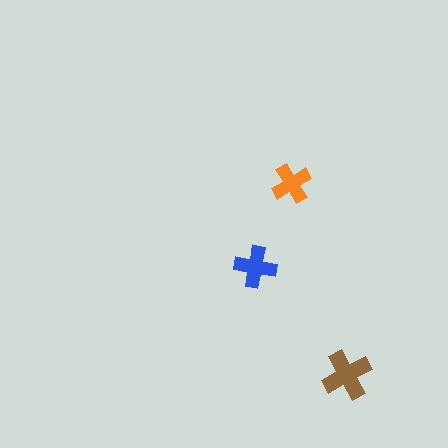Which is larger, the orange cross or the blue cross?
The blue one.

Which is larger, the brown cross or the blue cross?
The brown one.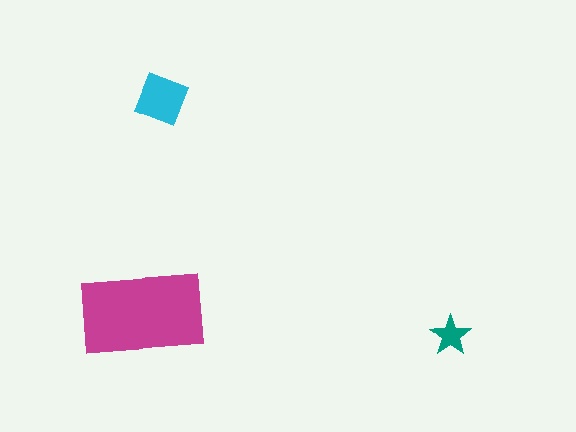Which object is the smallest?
The teal star.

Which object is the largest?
The magenta rectangle.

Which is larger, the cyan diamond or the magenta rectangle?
The magenta rectangle.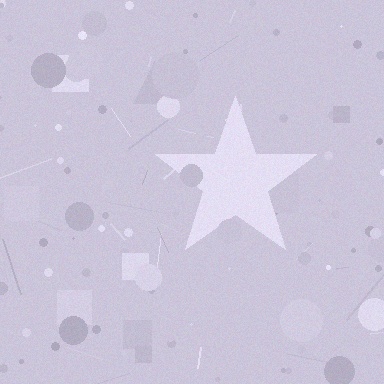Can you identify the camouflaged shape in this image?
The camouflaged shape is a star.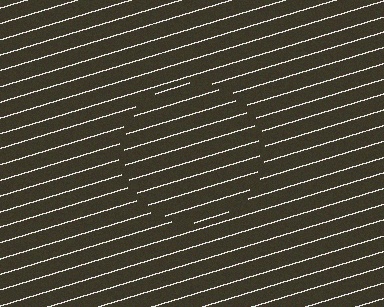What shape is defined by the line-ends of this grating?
An illusory circle. The interior of the shape contains the same grating, shifted by half a period — the contour is defined by the phase discontinuity where line-ends from the inner and outer gratings abut.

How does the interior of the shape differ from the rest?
The interior of the shape contains the same grating, shifted by half a period — the contour is defined by the phase discontinuity where line-ends from the inner and outer gratings abut.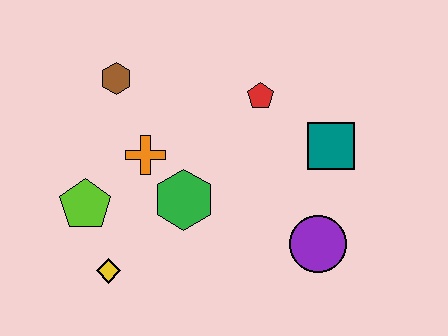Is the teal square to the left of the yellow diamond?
No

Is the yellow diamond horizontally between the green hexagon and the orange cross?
No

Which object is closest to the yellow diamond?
The lime pentagon is closest to the yellow diamond.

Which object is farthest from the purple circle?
The brown hexagon is farthest from the purple circle.